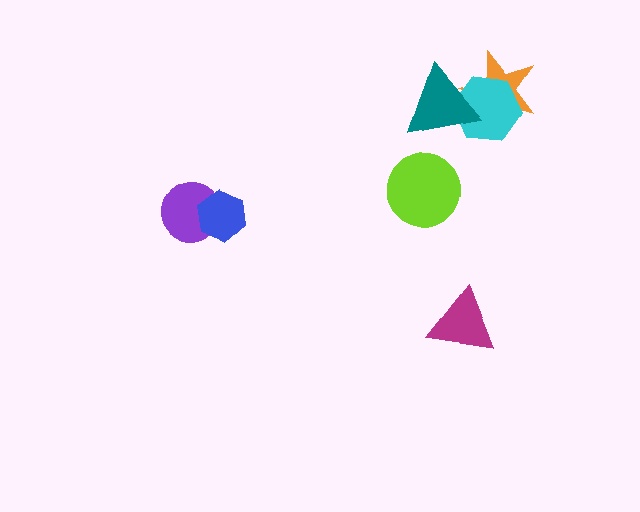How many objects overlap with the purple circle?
1 object overlaps with the purple circle.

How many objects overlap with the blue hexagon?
1 object overlaps with the blue hexagon.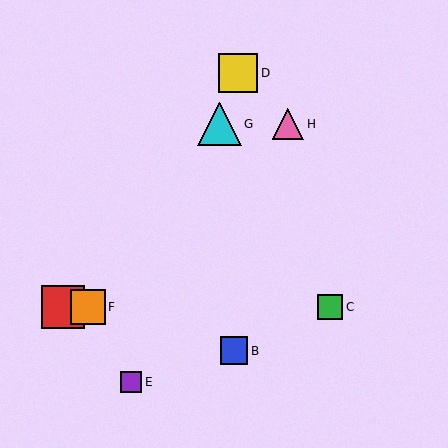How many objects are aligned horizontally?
3 objects (A, C, F) are aligned horizontally.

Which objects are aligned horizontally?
Objects A, C, F are aligned horizontally.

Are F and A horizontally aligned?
Yes, both are at y≈307.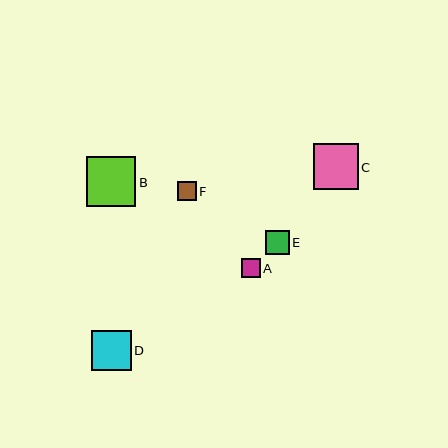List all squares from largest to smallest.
From largest to smallest: B, C, D, E, F, A.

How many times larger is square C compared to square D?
Square C is approximately 1.1 times the size of square D.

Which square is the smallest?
Square A is the smallest with a size of approximately 19 pixels.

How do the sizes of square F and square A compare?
Square F and square A are approximately the same size.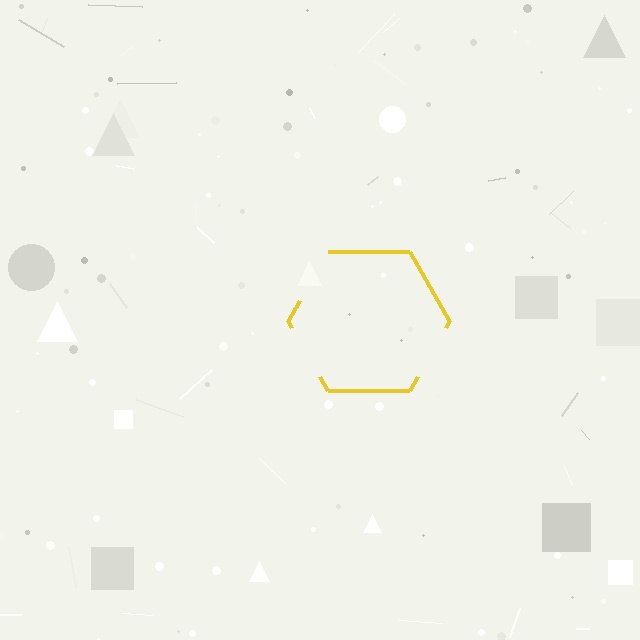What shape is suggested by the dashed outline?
The dashed outline suggests a hexagon.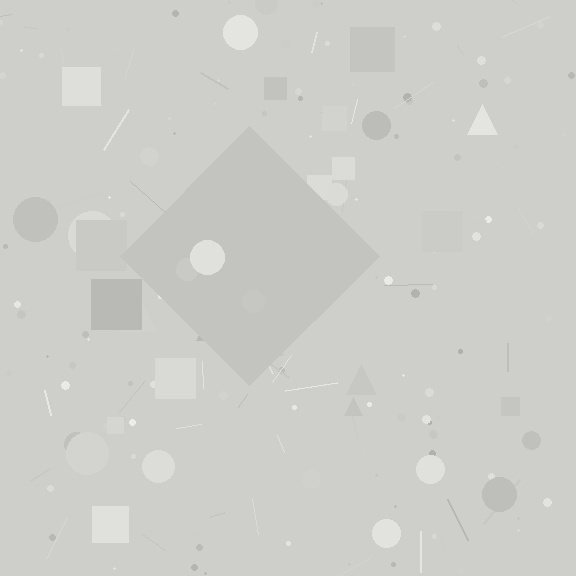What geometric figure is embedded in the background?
A diamond is embedded in the background.